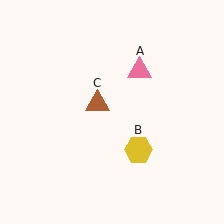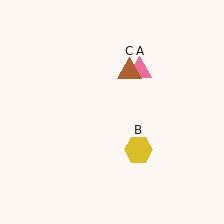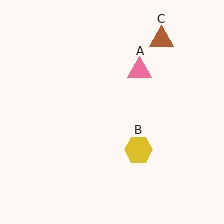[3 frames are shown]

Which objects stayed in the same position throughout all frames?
Pink triangle (object A) and yellow hexagon (object B) remained stationary.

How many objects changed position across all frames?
1 object changed position: brown triangle (object C).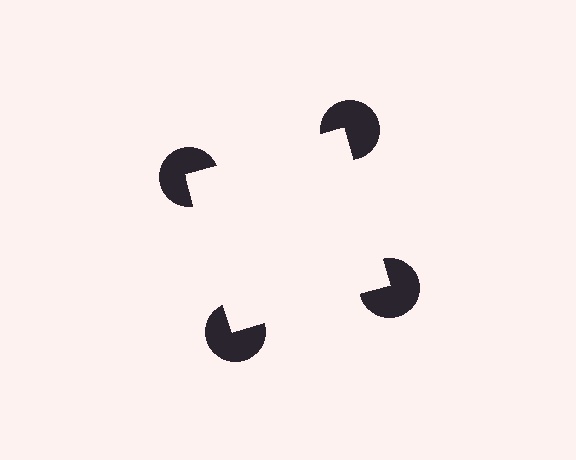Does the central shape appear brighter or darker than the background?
It typically appears slightly brighter than the background, even though no actual brightness change is drawn.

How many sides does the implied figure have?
4 sides.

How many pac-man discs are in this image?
There are 4 — one at each vertex of the illusory square.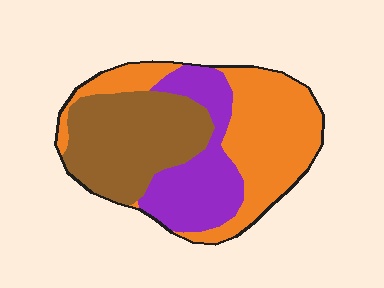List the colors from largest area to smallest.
From largest to smallest: orange, brown, purple.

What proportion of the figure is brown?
Brown takes up about one third (1/3) of the figure.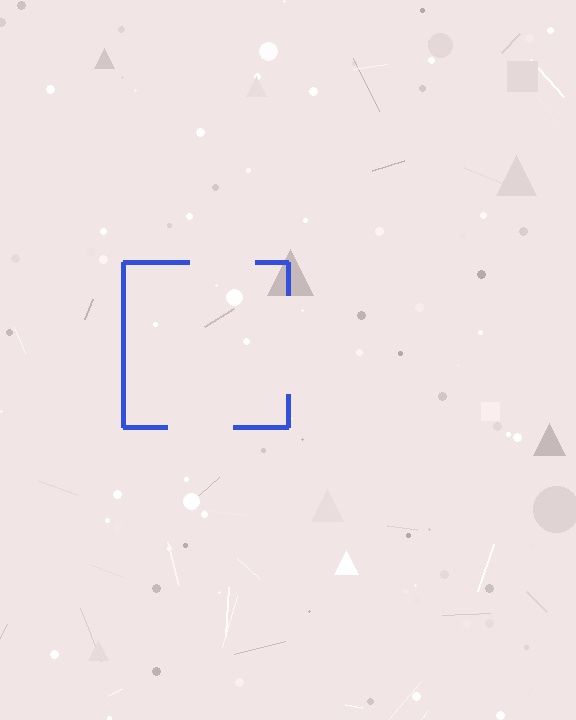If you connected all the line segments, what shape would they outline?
They would outline a square.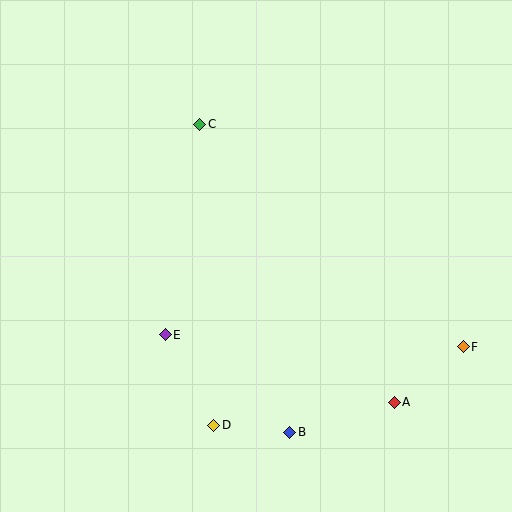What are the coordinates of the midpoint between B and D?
The midpoint between B and D is at (252, 429).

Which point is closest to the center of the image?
Point E at (165, 335) is closest to the center.